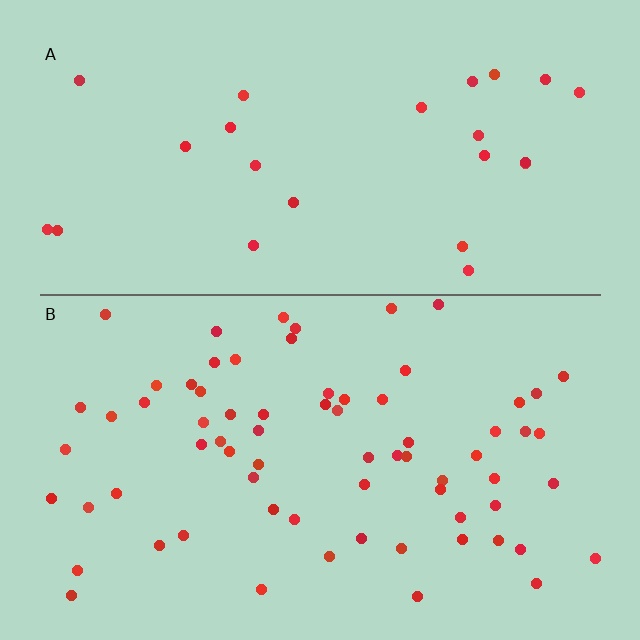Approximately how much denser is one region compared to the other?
Approximately 2.8× — region B over region A.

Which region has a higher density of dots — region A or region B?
B (the bottom).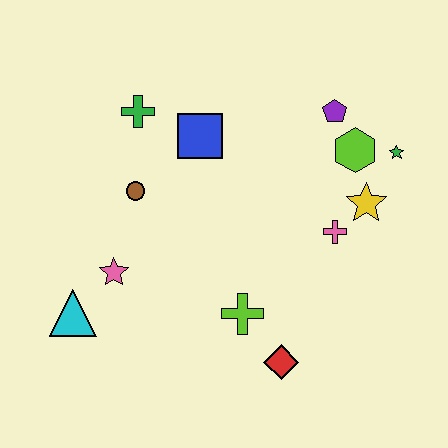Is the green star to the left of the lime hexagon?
No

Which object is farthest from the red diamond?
The green cross is farthest from the red diamond.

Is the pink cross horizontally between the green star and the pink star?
Yes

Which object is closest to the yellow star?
The pink cross is closest to the yellow star.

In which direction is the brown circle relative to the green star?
The brown circle is to the left of the green star.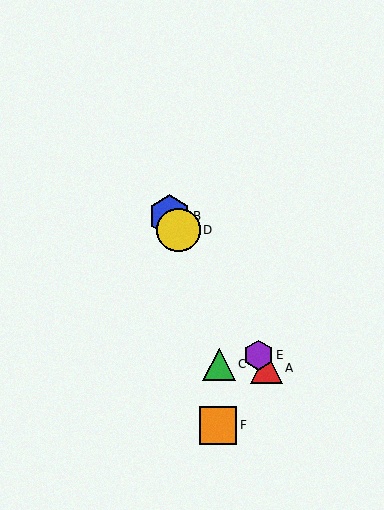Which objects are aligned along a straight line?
Objects A, B, D, E are aligned along a straight line.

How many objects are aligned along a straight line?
4 objects (A, B, D, E) are aligned along a straight line.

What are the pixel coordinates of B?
Object B is at (169, 216).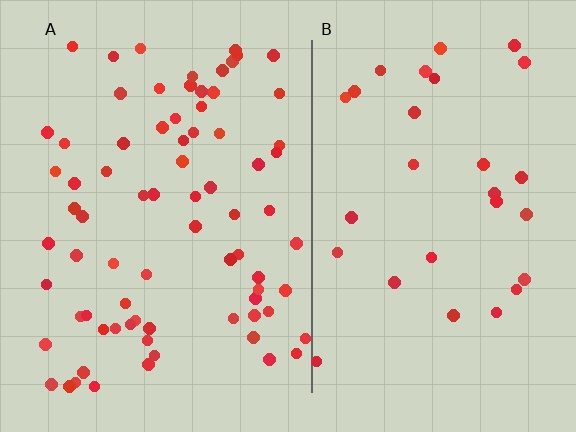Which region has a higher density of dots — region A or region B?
A (the left).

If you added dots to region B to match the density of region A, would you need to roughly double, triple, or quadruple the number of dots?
Approximately triple.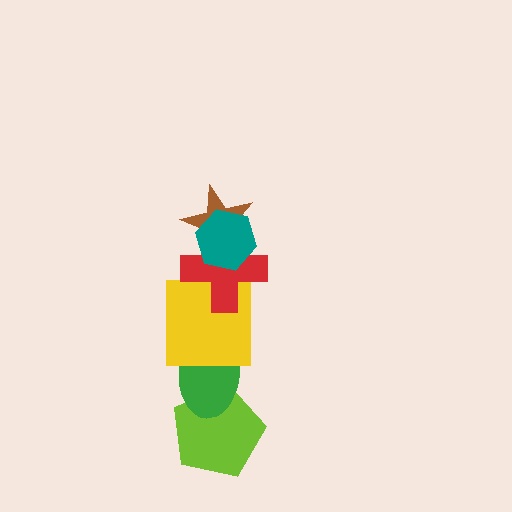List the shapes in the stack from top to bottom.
From top to bottom: the teal hexagon, the brown star, the red cross, the yellow square, the green ellipse, the lime pentagon.